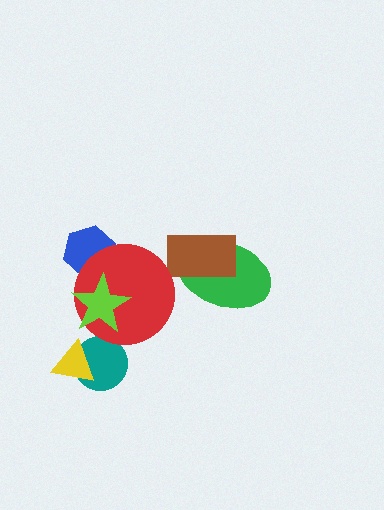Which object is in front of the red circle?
The lime star is in front of the red circle.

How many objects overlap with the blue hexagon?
1 object overlaps with the blue hexagon.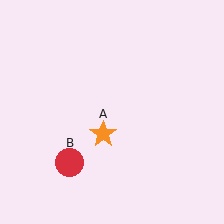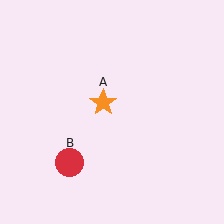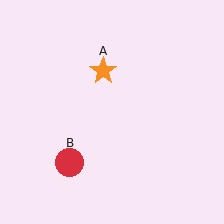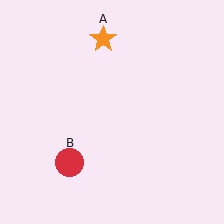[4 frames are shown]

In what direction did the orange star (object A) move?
The orange star (object A) moved up.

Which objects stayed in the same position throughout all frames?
Red circle (object B) remained stationary.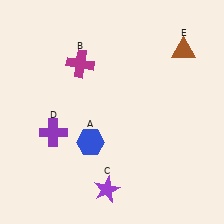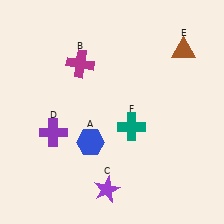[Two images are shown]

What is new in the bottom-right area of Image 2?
A teal cross (F) was added in the bottom-right area of Image 2.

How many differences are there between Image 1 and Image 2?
There is 1 difference between the two images.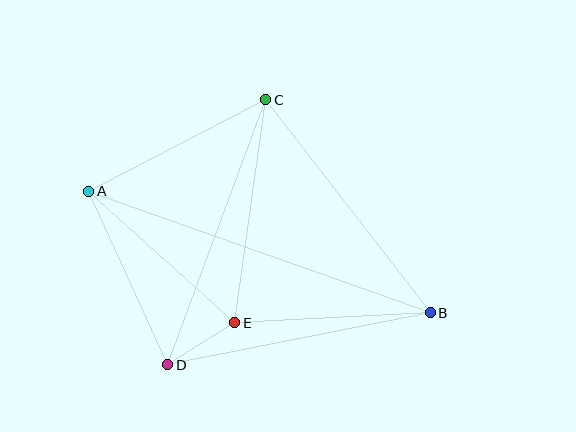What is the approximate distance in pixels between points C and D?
The distance between C and D is approximately 283 pixels.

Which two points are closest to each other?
Points D and E are closest to each other.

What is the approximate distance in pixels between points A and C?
The distance between A and C is approximately 200 pixels.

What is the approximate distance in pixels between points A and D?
The distance between A and D is approximately 191 pixels.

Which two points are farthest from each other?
Points A and B are farthest from each other.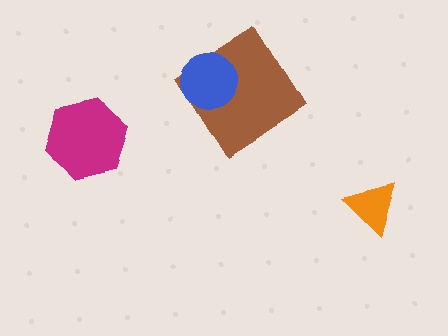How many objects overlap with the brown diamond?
1 object overlaps with the brown diamond.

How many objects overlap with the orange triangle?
0 objects overlap with the orange triangle.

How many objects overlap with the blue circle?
1 object overlaps with the blue circle.